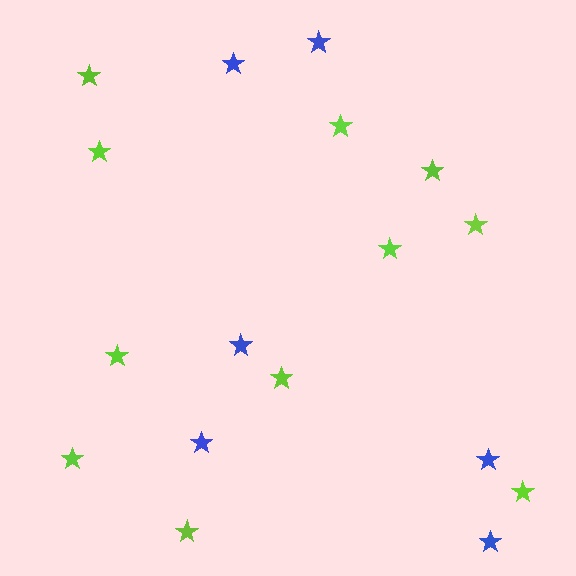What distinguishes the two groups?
There are 2 groups: one group of blue stars (6) and one group of lime stars (11).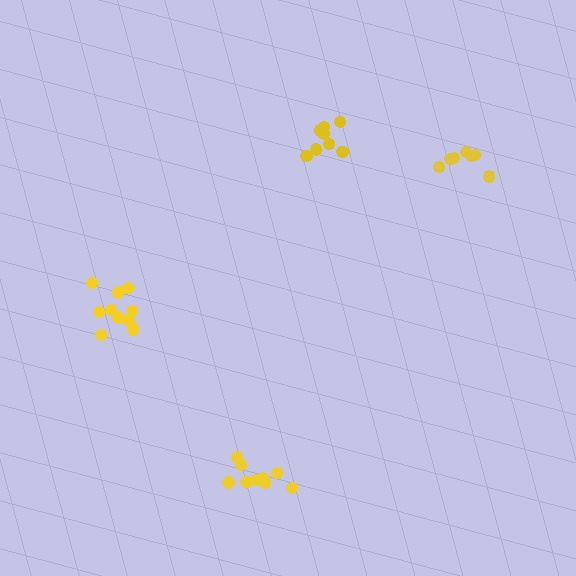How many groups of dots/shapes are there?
There are 4 groups.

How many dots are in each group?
Group 1: 9 dots, Group 2: 7 dots, Group 3: 8 dots, Group 4: 10 dots (34 total).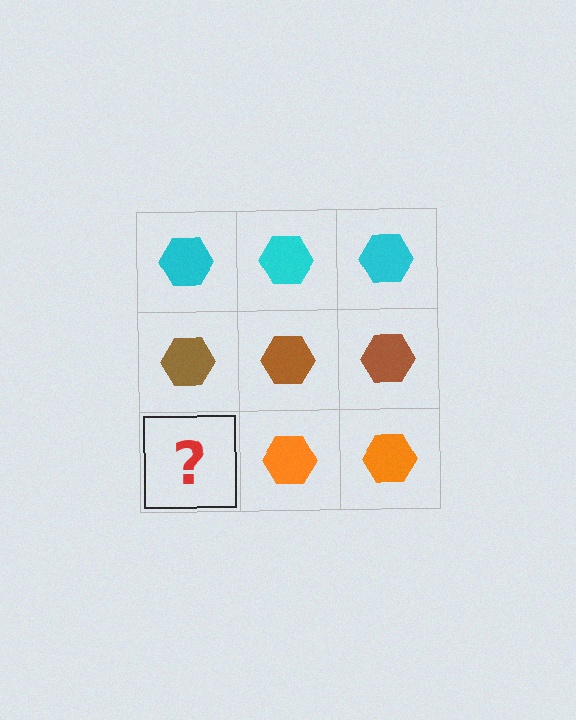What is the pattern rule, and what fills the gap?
The rule is that each row has a consistent color. The gap should be filled with an orange hexagon.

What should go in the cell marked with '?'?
The missing cell should contain an orange hexagon.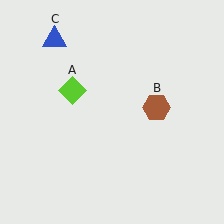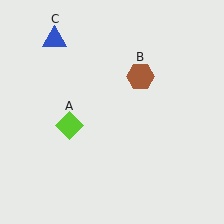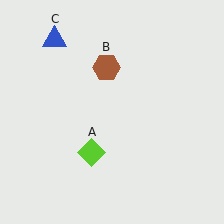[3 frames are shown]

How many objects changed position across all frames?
2 objects changed position: lime diamond (object A), brown hexagon (object B).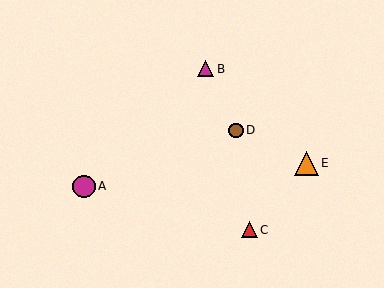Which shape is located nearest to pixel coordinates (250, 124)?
The brown circle (labeled D) at (236, 130) is nearest to that location.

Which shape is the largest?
The orange triangle (labeled E) is the largest.